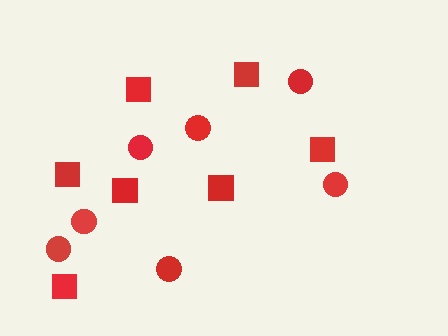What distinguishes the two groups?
There are 2 groups: one group of squares (7) and one group of circles (7).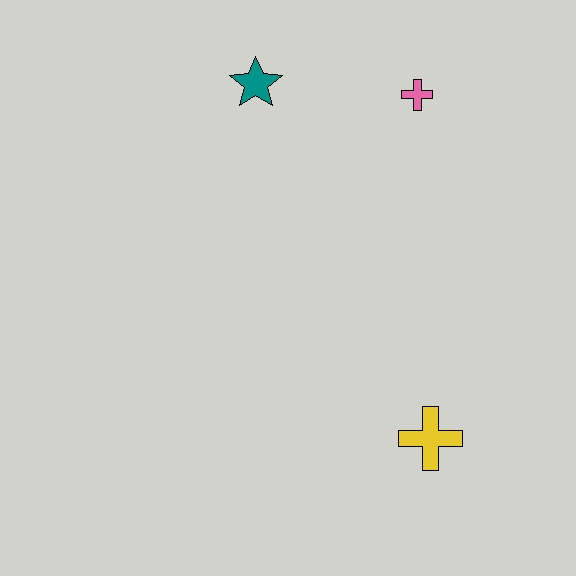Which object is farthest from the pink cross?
The yellow cross is farthest from the pink cross.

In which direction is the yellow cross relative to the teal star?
The yellow cross is below the teal star.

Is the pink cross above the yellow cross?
Yes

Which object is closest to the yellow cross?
The pink cross is closest to the yellow cross.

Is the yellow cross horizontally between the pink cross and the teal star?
No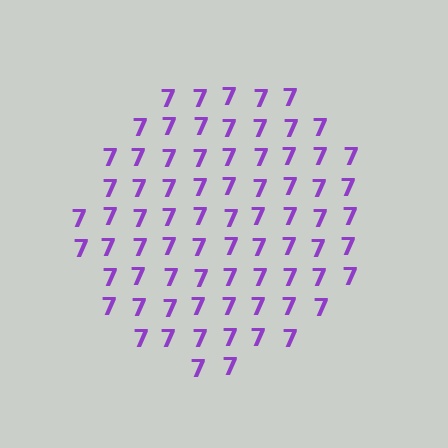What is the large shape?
The large shape is a circle.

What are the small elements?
The small elements are digit 7's.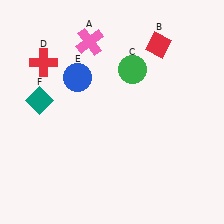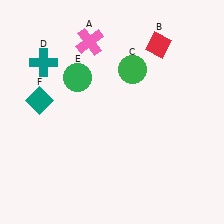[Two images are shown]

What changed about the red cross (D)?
In Image 1, D is red. In Image 2, it changed to teal.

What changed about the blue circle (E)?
In Image 1, E is blue. In Image 2, it changed to green.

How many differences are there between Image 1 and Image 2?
There are 2 differences between the two images.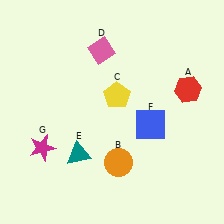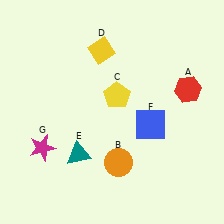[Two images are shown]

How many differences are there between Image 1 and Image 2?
There is 1 difference between the two images.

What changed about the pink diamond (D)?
In Image 1, D is pink. In Image 2, it changed to yellow.